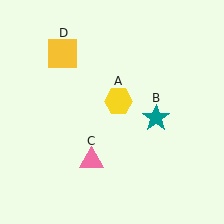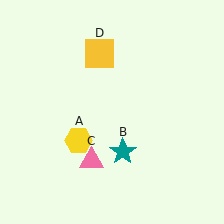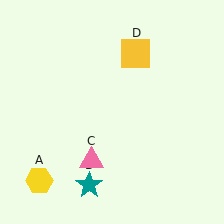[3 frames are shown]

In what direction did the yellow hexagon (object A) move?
The yellow hexagon (object A) moved down and to the left.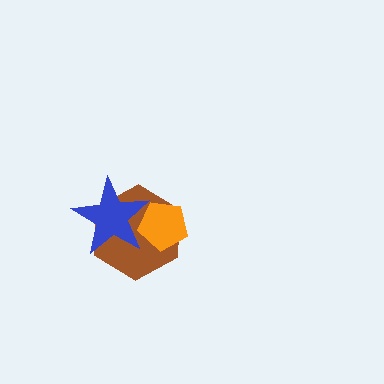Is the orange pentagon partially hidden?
No, no other shape covers it.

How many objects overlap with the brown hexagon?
2 objects overlap with the brown hexagon.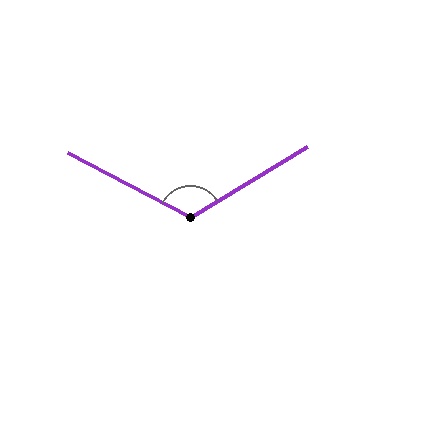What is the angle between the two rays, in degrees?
Approximately 121 degrees.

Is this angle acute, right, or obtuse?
It is obtuse.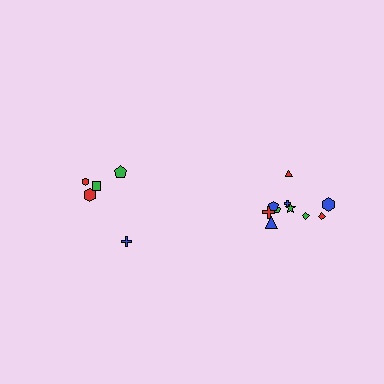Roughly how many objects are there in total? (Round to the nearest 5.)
Roughly 15 objects in total.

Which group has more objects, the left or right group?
The right group.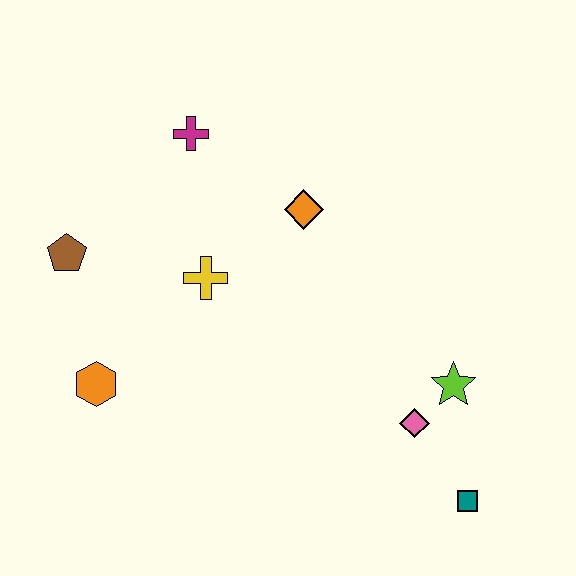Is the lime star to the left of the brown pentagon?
No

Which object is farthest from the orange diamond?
The teal square is farthest from the orange diamond.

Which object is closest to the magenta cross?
The orange diamond is closest to the magenta cross.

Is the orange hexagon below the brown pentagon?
Yes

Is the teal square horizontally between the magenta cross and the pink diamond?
No